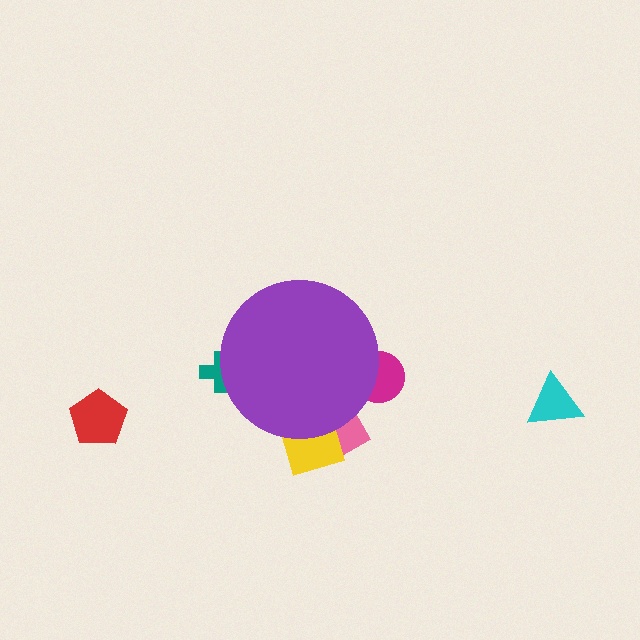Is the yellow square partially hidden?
Yes, the yellow square is partially hidden behind the purple circle.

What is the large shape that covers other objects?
A purple circle.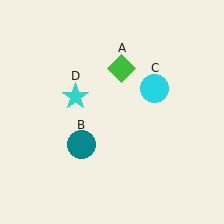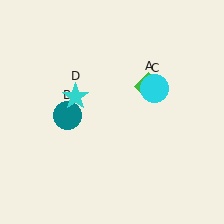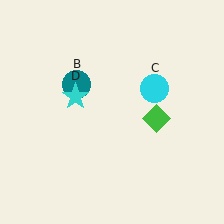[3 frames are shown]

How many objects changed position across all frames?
2 objects changed position: green diamond (object A), teal circle (object B).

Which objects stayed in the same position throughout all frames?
Cyan circle (object C) and cyan star (object D) remained stationary.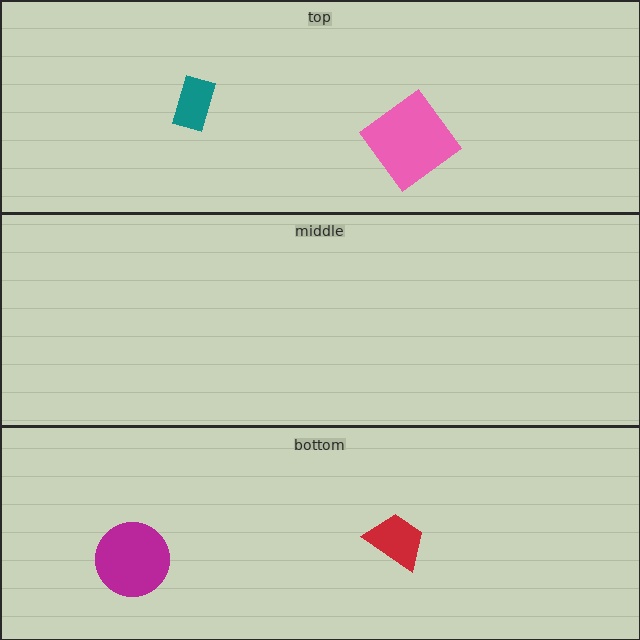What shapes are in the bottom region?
The red trapezoid, the magenta circle.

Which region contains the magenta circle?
The bottom region.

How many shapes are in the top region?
2.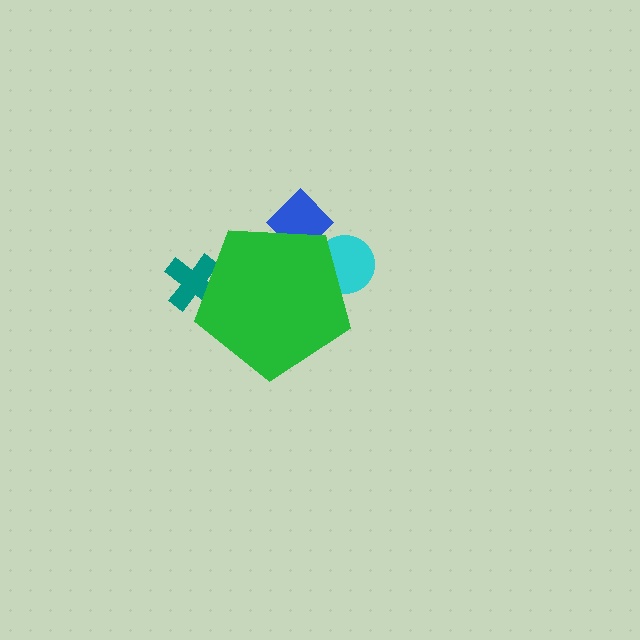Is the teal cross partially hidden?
Yes, the teal cross is partially hidden behind the green pentagon.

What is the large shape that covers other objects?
A green pentagon.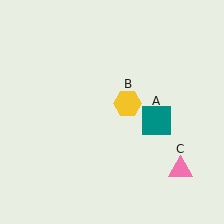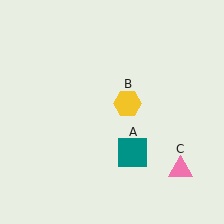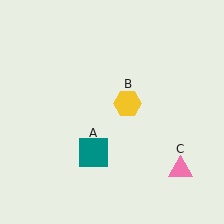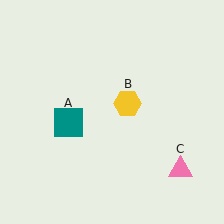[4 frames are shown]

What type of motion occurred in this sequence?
The teal square (object A) rotated clockwise around the center of the scene.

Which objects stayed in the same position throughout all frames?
Yellow hexagon (object B) and pink triangle (object C) remained stationary.